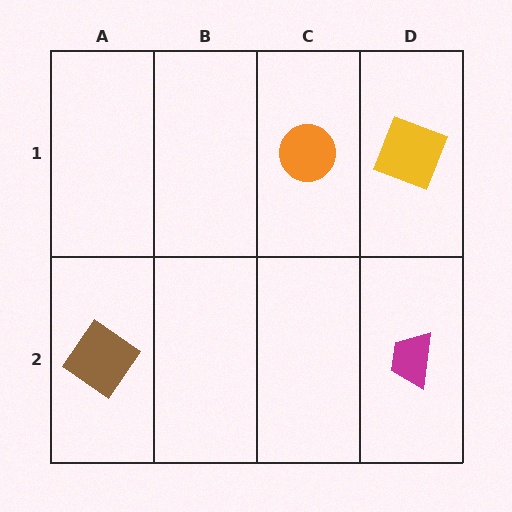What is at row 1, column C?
An orange circle.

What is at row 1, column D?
A yellow square.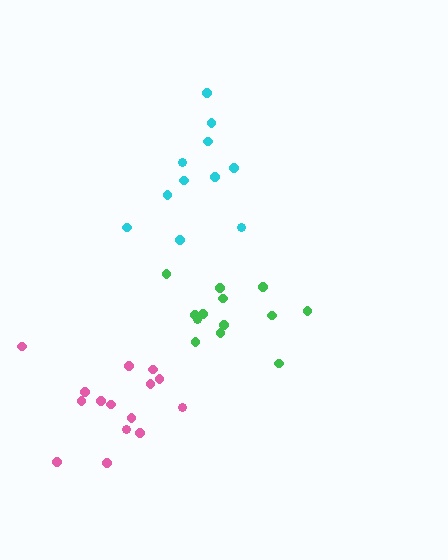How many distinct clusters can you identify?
There are 3 distinct clusters.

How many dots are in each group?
Group 1: 15 dots, Group 2: 11 dots, Group 3: 13 dots (39 total).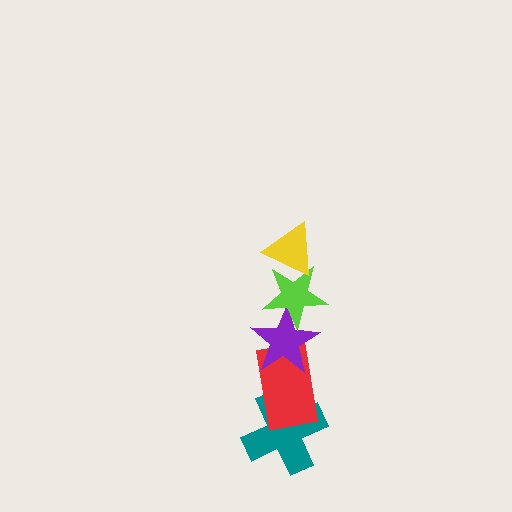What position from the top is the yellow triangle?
The yellow triangle is 1st from the top.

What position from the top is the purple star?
The purple star is 3rd from the top.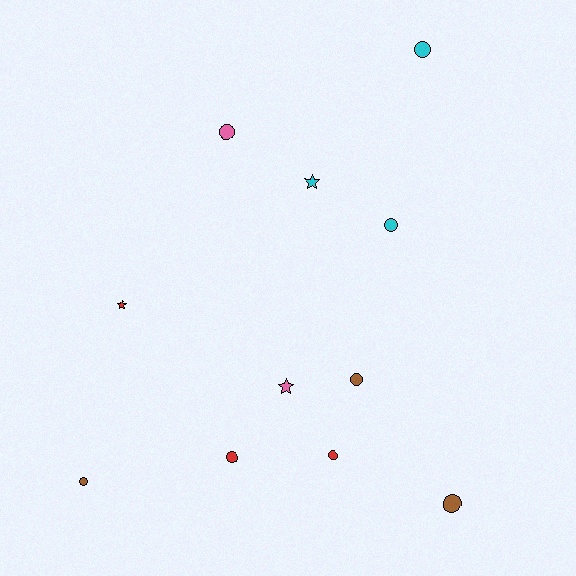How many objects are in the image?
There are 11 objects.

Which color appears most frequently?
Brown, with 3 objects.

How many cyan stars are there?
There is 1 cyan star.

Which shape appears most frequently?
Circle, with 8 objects.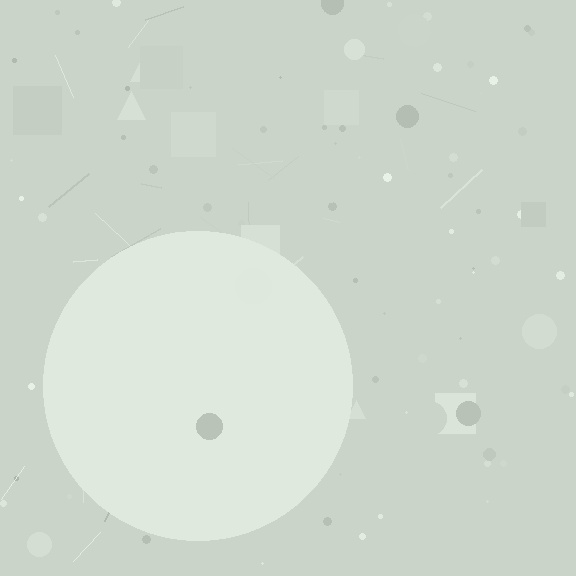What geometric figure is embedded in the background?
A circle is embedded in the background.